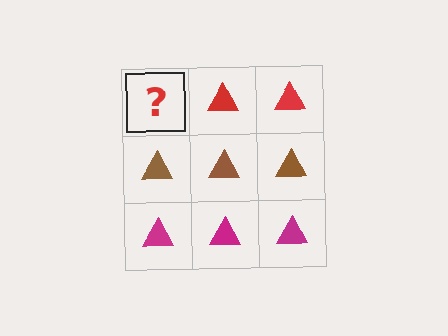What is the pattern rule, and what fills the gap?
The rule is that each row has a consistent color. The gap should be filled with a red triangle.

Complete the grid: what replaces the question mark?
The question mark should be replaced with a red triangle.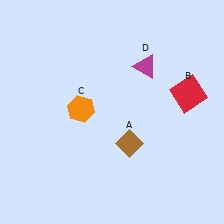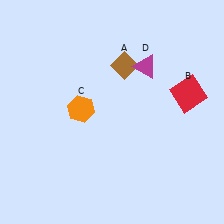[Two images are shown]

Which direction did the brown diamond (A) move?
The brown diamond (A) moved up.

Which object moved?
The brown diamond (A) moved up.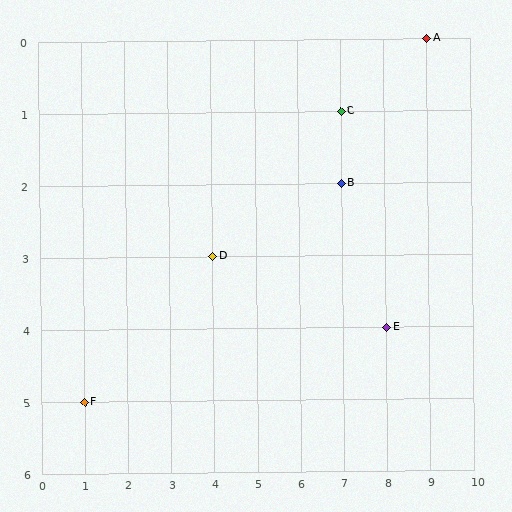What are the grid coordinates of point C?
Point C is at grid coordinates (7, 1).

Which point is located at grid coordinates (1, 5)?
Point F is at (1, 5).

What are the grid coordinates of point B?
Point B is at grid coordinates (7, 2).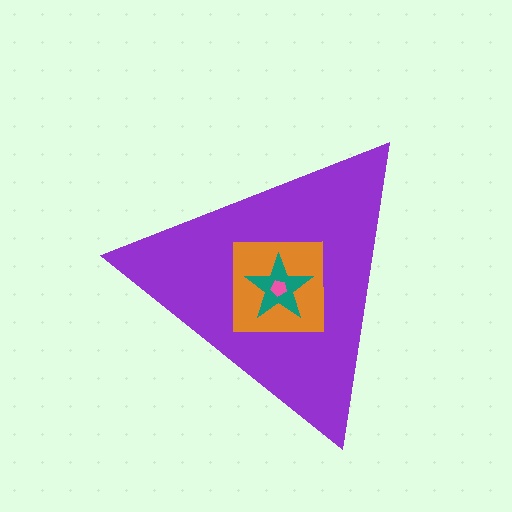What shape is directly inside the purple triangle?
The orange square.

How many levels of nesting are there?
4.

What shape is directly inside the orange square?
The teal star.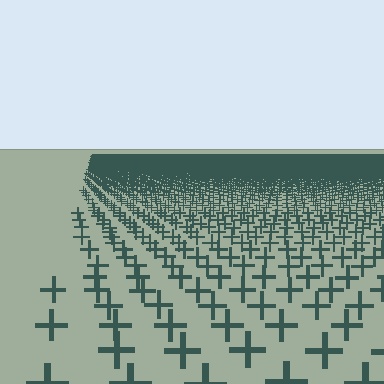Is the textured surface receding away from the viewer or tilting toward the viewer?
The surface is receding away from the viewer. Texture elements get smaller and denser toward the top.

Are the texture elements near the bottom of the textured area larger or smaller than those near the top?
Larger. Near the bottom, elements are closer to the viewer and appear at a bigger on-screen size.